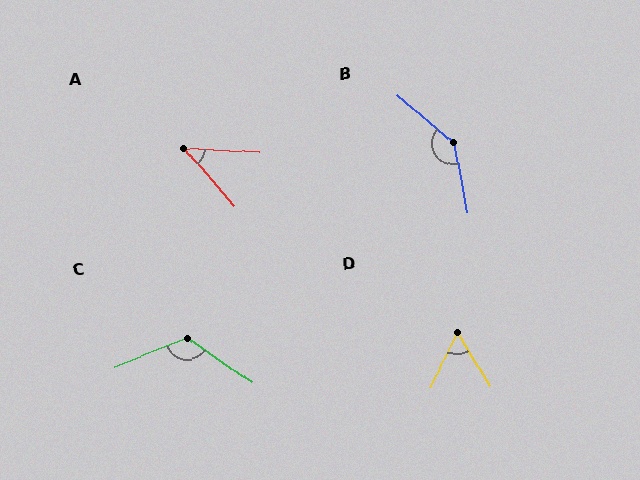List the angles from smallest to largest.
A (46°), D (58°), C (123°), B (141°).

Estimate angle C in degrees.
Approximately 123 degrees.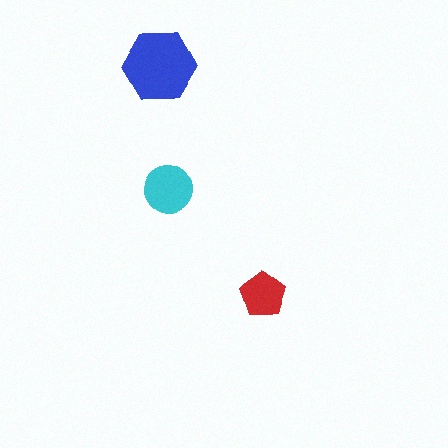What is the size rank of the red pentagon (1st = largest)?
3rd.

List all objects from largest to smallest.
The blue hexagon, the cyan circle, the red pentagon.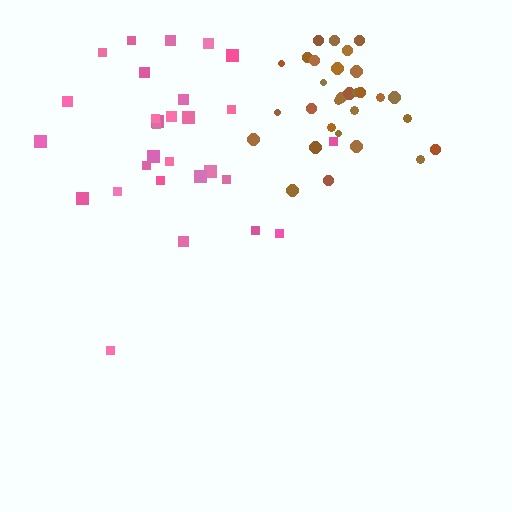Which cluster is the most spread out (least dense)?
Pink.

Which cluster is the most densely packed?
Brown.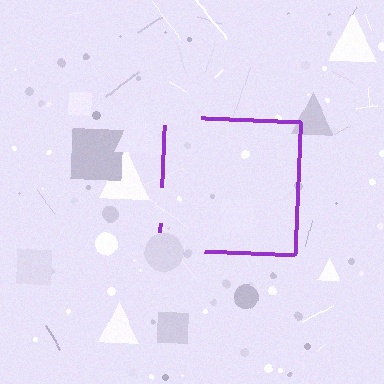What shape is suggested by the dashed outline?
The dashed outline suggests a square.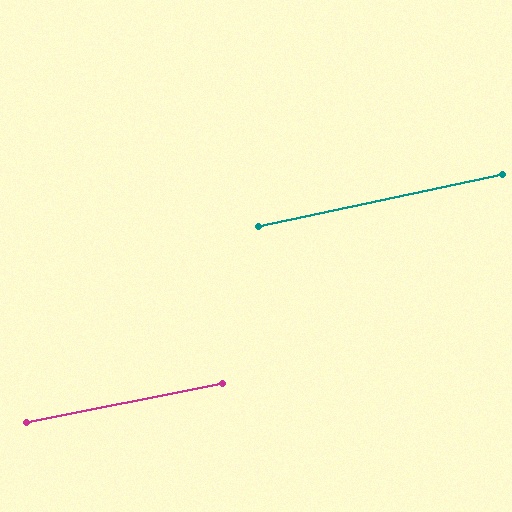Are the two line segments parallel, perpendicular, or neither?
Parallel — their directions differ by only 0.5°.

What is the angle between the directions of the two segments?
Approximately 0 degrees.